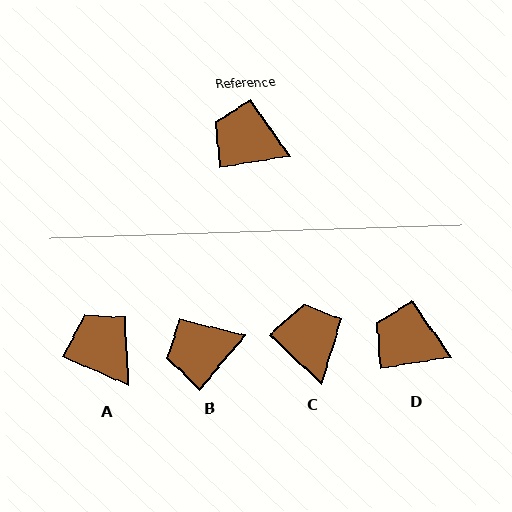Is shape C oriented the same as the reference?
No, it is off by about 52 degrees.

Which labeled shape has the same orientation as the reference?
D.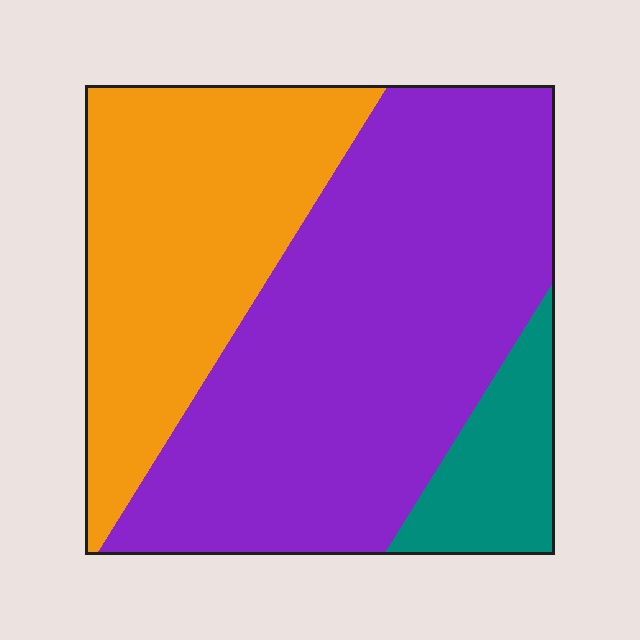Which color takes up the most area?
Purple, at roughly 55%.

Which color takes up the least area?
Teal, at roughly 10%.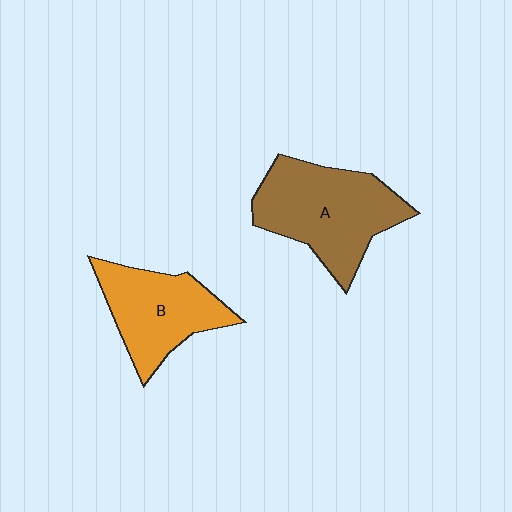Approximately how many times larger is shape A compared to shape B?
Approximately 1.3 times.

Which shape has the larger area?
Shape A (brown).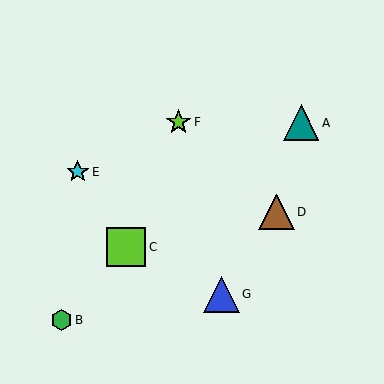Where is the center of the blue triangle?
The center of the blue triangle is at (221, 294).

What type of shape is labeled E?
Shape E is a cyan star.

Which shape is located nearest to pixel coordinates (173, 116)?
The lime star (labeled F) at (179, 122) is nearest to that location.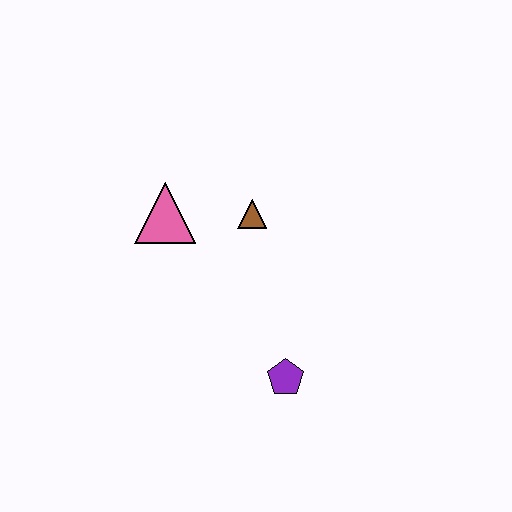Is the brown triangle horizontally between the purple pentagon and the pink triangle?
Yes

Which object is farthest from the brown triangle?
The purple pentagon is farthest from the brown triangle.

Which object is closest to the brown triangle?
The pink triangle is closest to the brown triangle.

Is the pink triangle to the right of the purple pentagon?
No